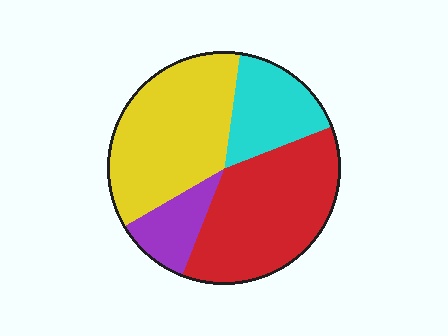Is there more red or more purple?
Red.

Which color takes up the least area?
Purple, at roughly 10%.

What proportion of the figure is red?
Red takes up about three eighths (3/8) of the figure.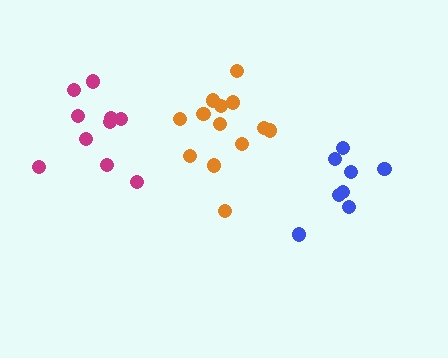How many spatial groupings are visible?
There are 3 spatial groupings.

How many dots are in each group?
Group 1: 8 dots, Group 2: 13 dots, Group 3: 10 dots (31 total).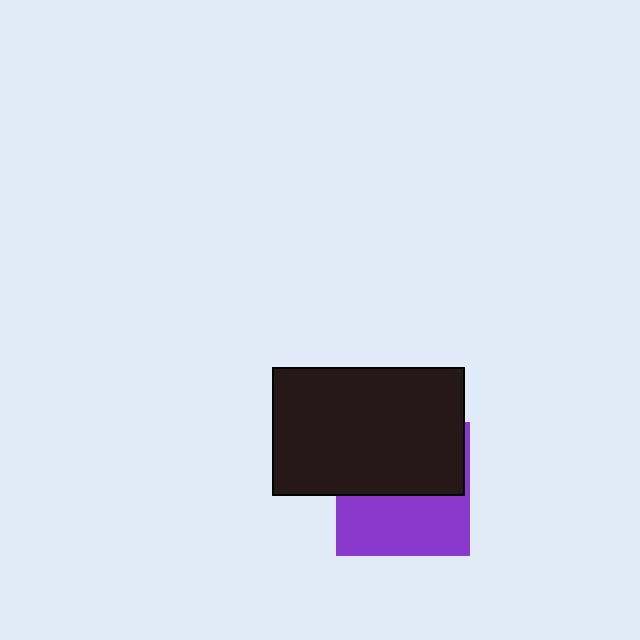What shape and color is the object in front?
The object in front is a black rectangle.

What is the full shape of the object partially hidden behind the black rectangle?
The partially hidden object is a purple square.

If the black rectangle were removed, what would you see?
You would see the complete purple square.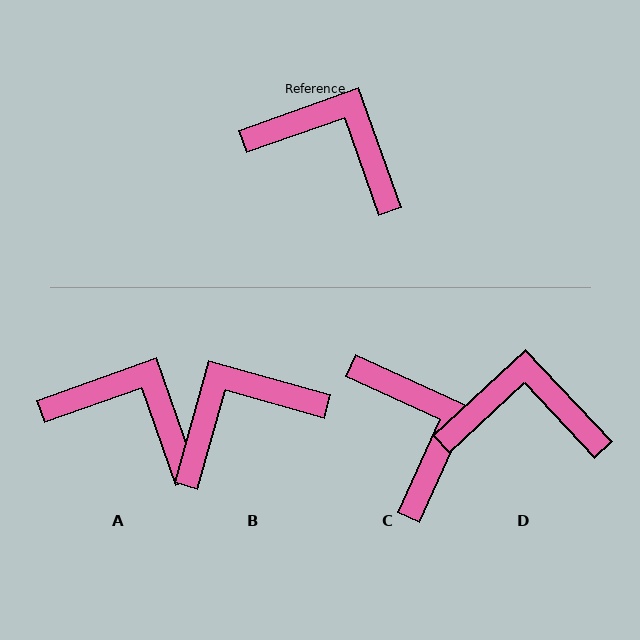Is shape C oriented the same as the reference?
No, it is off by about 44 degrees.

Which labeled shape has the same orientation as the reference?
A.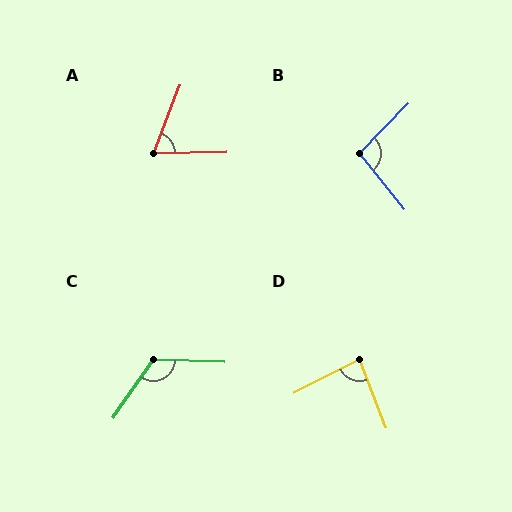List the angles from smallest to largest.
A (68°), D (84°), B (97°), C (122°).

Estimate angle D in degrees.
Approximately 84 degrees.